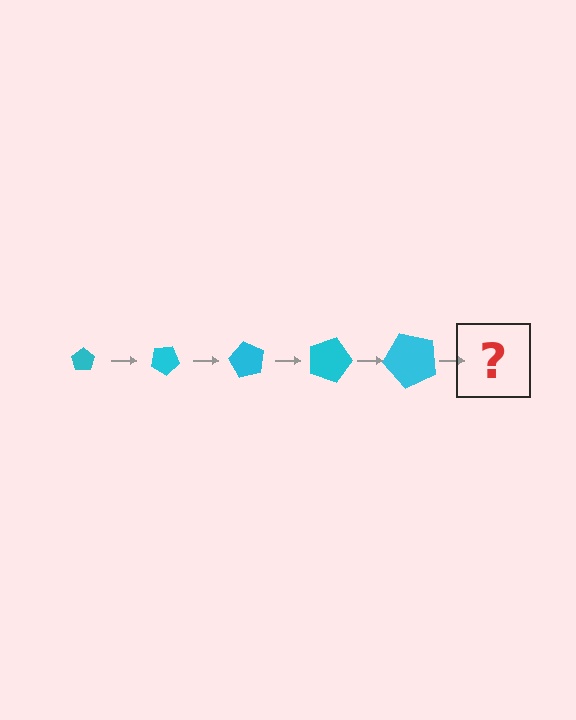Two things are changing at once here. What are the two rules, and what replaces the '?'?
The two rules are that the pentagon grows larger each step and it rotates 30 degrees each step. The '?' should be a pentagon, larger than the previous one and rotated 150 degrees from the start.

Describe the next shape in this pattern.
It should be a pentagon, larger than the previous one and rotated 150 degrees from the start.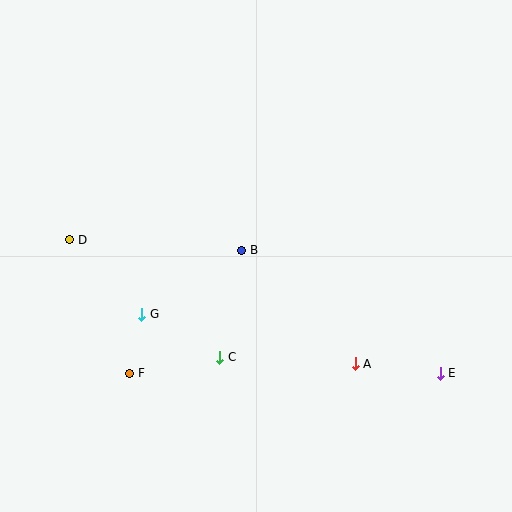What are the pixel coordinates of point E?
Point E is at (440, 373).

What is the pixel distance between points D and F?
The distance between D and F is 146 pixels.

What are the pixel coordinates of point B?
Point B is at (242, 250).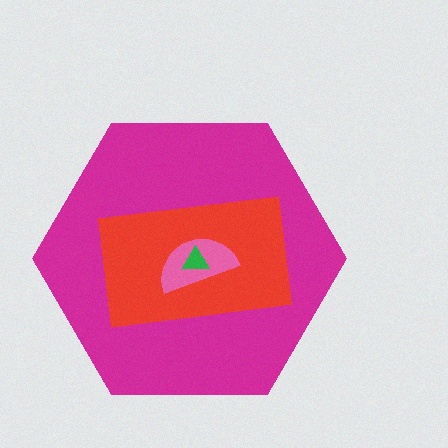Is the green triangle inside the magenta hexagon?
Yes.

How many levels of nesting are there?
4.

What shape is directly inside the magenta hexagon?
The red rectangle.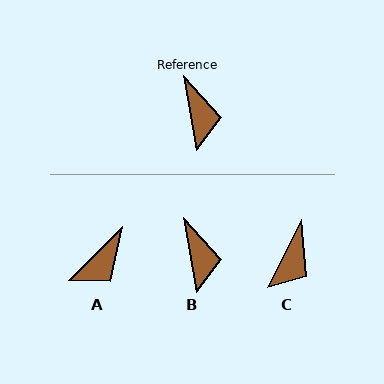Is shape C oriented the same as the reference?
No, it is off by about 37 degrees.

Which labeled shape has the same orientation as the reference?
B.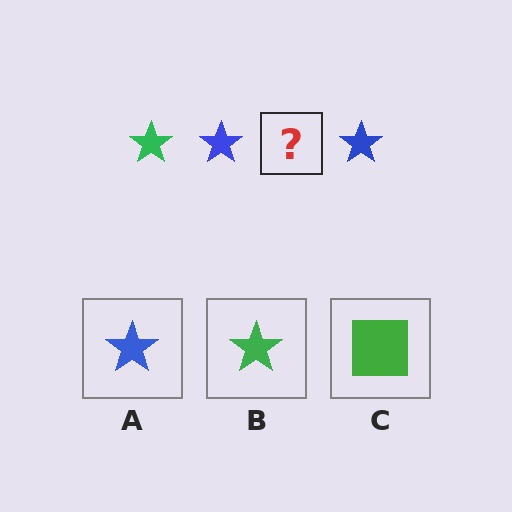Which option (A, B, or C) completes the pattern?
B.